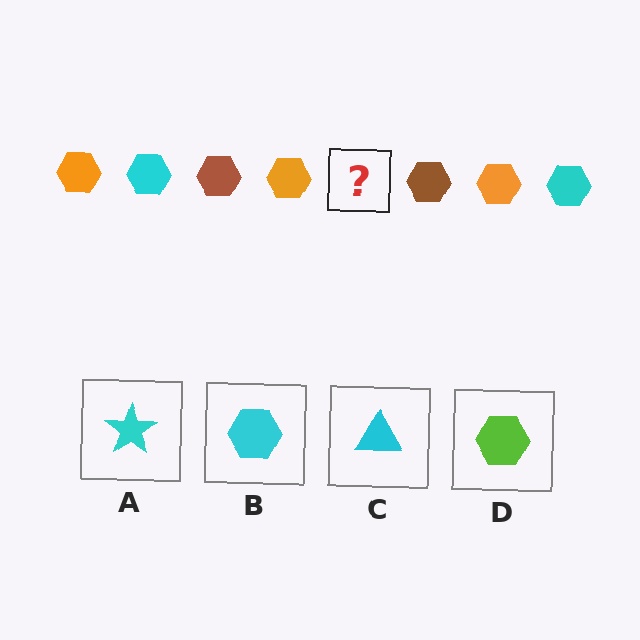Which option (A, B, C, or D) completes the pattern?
B.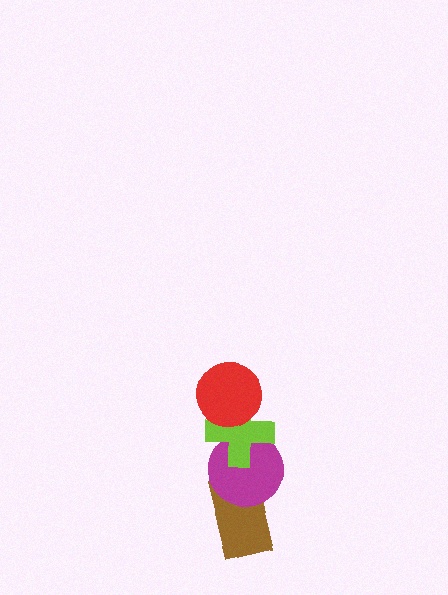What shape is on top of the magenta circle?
The lime cross is on top of the magenta circle.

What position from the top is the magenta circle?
The magenta circle is 3rd from the top.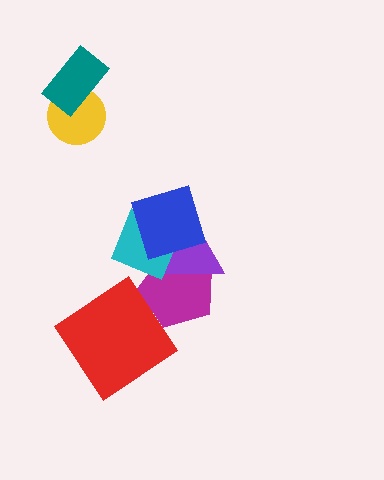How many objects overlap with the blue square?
2 objects overlap with the blue square.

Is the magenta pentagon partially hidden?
Yes, it is partially covered by another shape.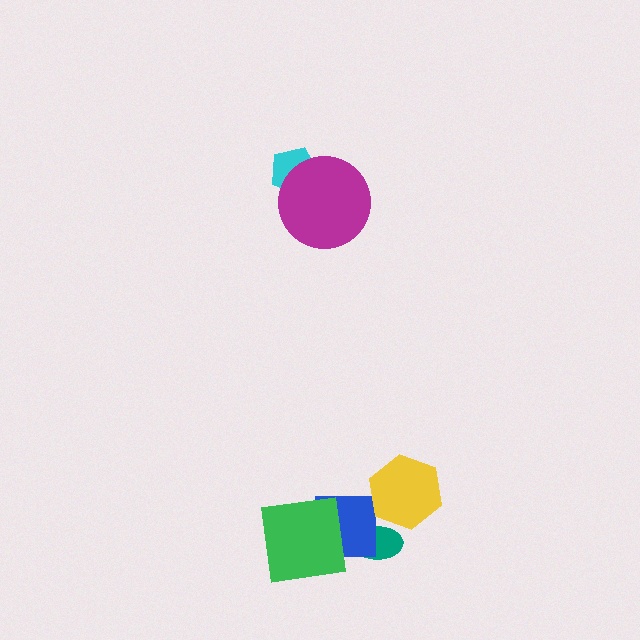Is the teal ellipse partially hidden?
Yes, it is partially covered by another shape.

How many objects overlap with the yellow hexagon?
0 objects overlap with the yellow hexagon.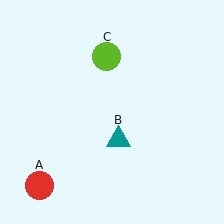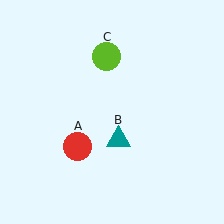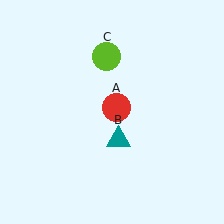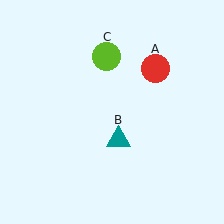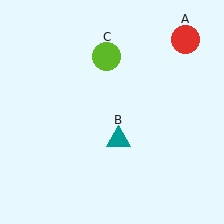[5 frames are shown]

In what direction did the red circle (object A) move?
The red circle (object A) moved up and to the right.